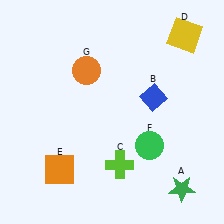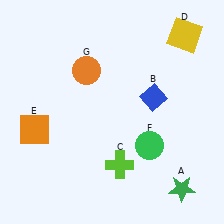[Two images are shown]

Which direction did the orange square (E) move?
The orange square (E) moved up.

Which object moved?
The orange square (E) moved up.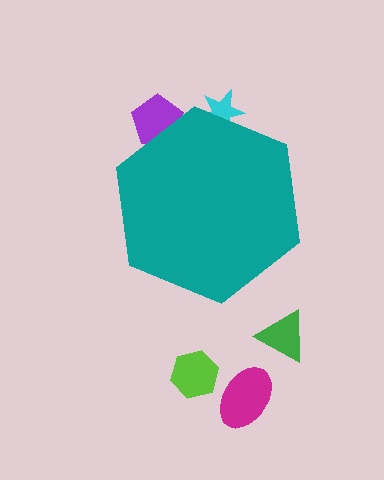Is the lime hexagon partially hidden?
No, the lime hexagon is fully visible.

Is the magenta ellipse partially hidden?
No, the magenta ellipse is fully visible.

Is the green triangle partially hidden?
No, the green triangle is fully visible.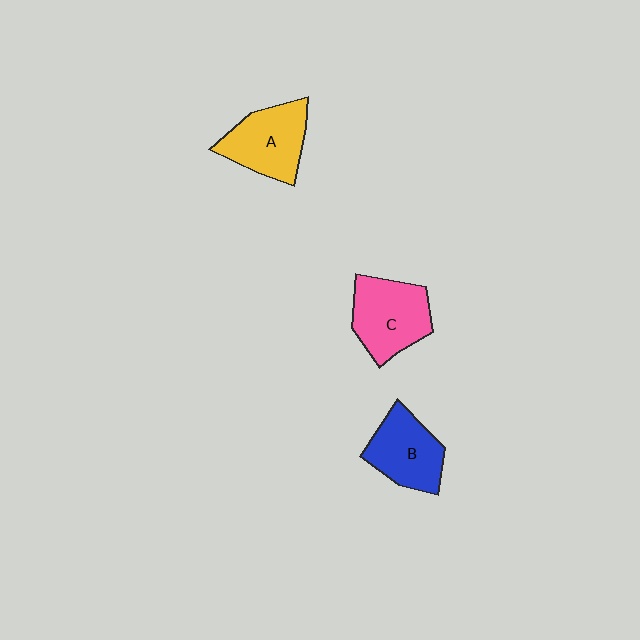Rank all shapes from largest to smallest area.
From largest to smallest: C (pink), A (yellow), B (blue).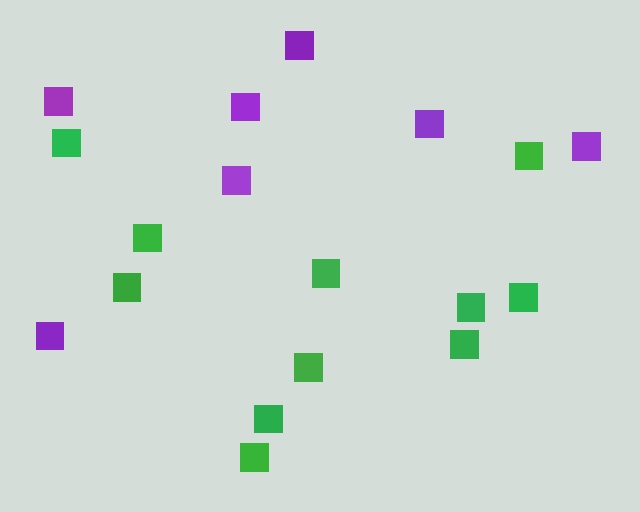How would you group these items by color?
There are 2 groups: one group of purple squares (7) and one group of green squares (11).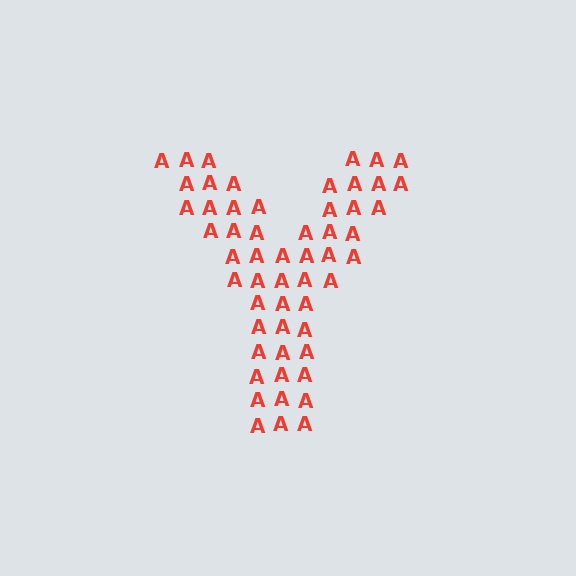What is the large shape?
The large shape is the letter Y.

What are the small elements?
The small elements are letter A's.